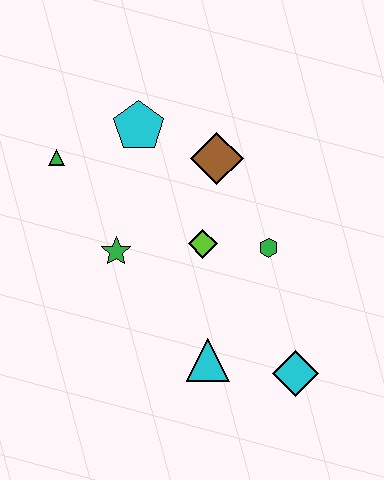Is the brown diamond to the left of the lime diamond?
No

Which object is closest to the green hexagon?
The lime diamond is closest to the green hexagon.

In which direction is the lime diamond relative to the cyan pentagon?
The lime diamond is below the cyan pentagon.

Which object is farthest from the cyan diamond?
The green triangle is farthest from the cyan diamond.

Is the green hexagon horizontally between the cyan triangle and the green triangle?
No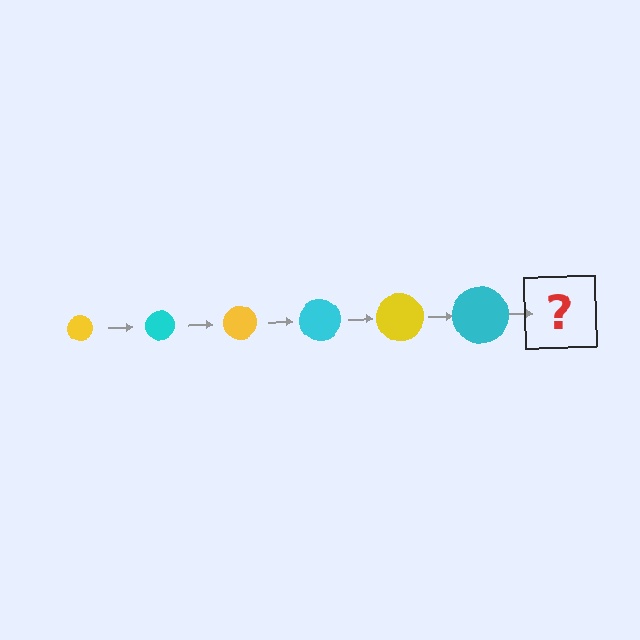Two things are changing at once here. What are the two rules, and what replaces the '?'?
The two rules are that the circle grows larger each step and the color cycles through yellow and cyan. The '?' should be a yellow circle, larger than the previous one.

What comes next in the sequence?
The next element should be a yellow circle, larger than the previous one.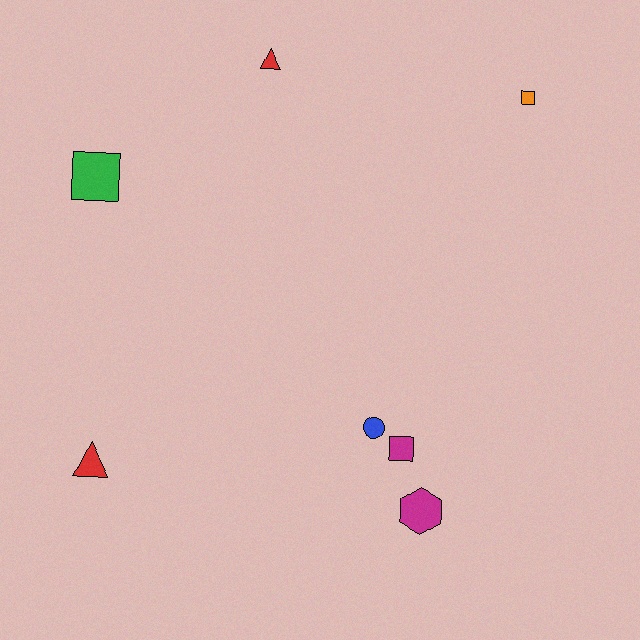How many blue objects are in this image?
There is 1 blue object.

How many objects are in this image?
There are 7 objects.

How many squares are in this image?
There are 3 squares.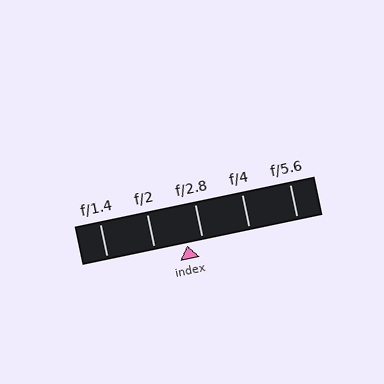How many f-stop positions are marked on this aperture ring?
There are 5 f-stop positions marked.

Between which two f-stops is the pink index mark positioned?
The index mark is between f/2 and f/2.8.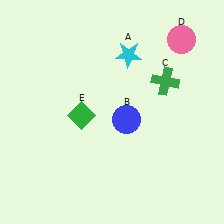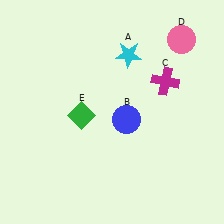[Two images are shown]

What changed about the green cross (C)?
In Image 1, C is green. In Image 2, it changed to magenta.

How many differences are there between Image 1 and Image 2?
There is 1 difference between the two images.